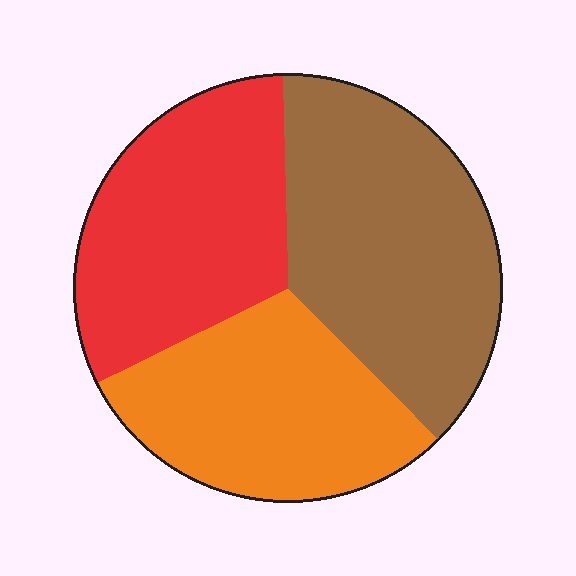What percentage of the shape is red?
Red takes up between a sixth and a third of the shape.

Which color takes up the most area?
Brown, at roughly 40%.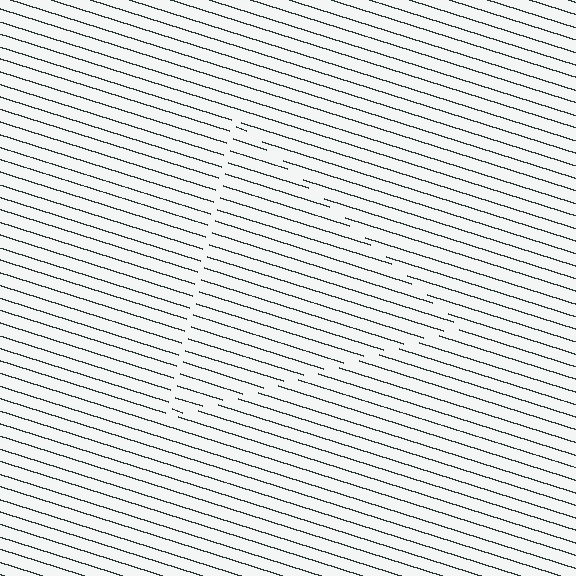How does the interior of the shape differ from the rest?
The interior of the shape contains the same grating, shifted by half a period — the contour is defined by the phase discontinuity where line-ends from the inner and outer gratings abut.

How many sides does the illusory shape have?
3 sides — the line-ends trace a triangle.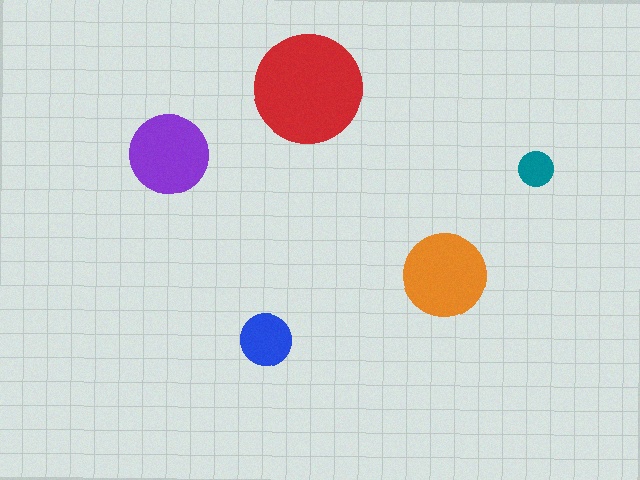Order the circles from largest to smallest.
the red one, the orange one, the purple one, the blue one, the teal one.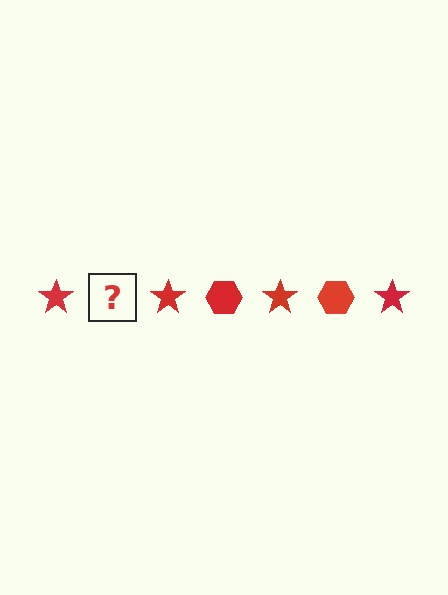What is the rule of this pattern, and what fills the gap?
The rule is that the pattern cycles through star, hexagon shapes in red. The gap should be filled with a red hexagon.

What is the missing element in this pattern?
The missing element is a red hexagon.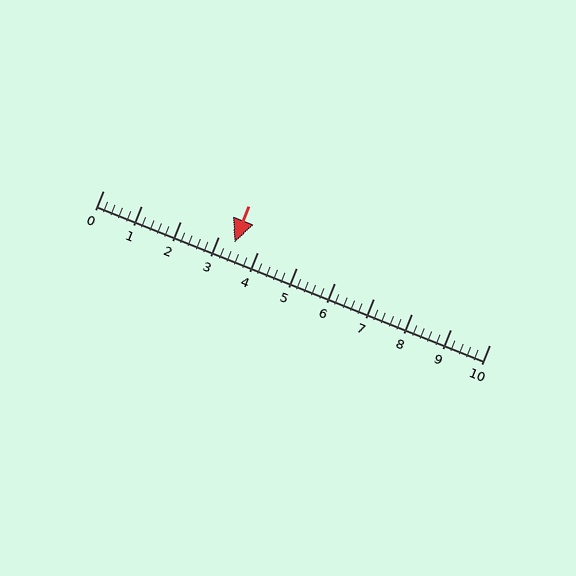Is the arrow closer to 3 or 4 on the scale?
The arrow is closer to 3.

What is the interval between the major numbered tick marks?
The major tick marks are spaced 1 units apart.